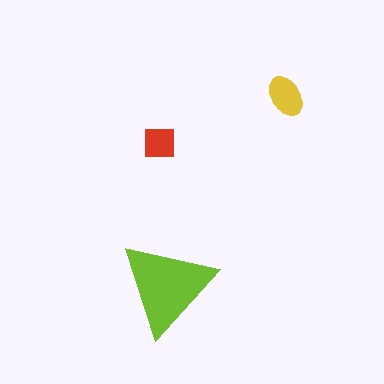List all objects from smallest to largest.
The red square, the yellow ellipse, the lime triangle.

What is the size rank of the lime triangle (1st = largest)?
1st.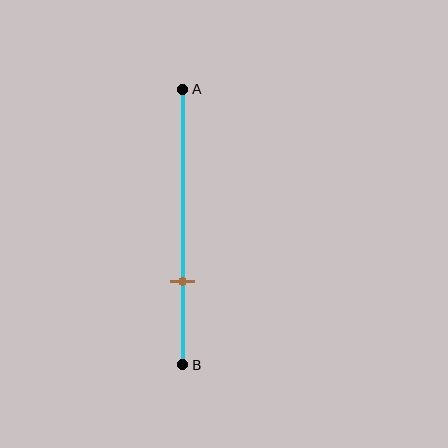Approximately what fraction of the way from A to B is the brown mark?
The brown mark is approximately 70% of the way from A to B.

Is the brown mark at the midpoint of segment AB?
No, the mark is at about 70% from A, not at the 50% midpoint.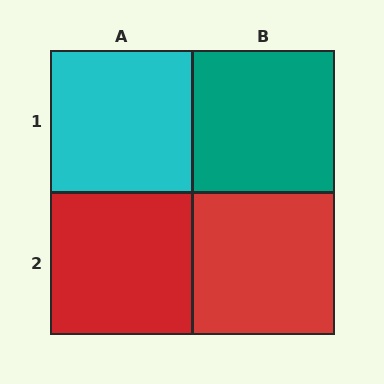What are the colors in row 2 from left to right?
Red, red.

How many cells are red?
2 cells are red.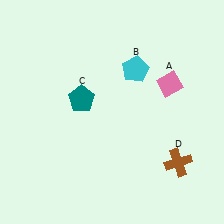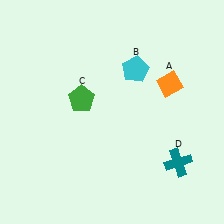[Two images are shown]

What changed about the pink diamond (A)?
In Image 1, A is pink. In Image 2, it changed to orange.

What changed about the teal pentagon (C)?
In Image 1, C is teal. In Image 2, it changed to green.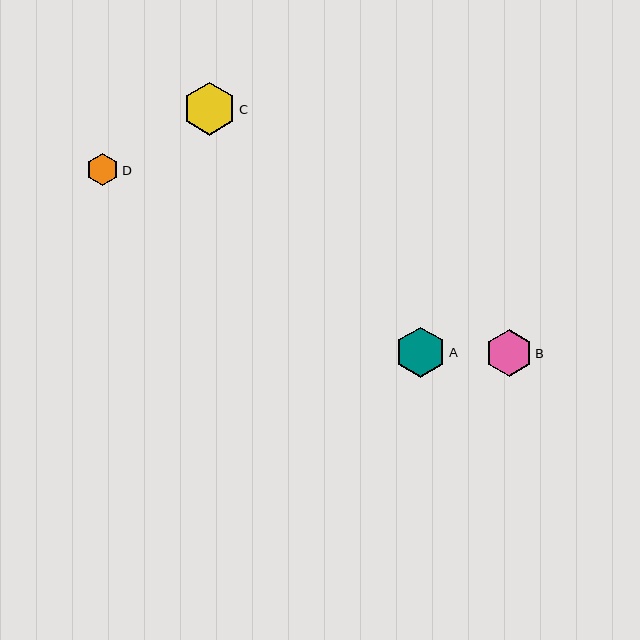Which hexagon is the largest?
Hexagon C is the largest with a size of approximately 53 pixels.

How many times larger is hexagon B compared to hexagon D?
Hexagon B is approximately 1.5 times the size of hexagon D.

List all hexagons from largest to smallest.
From largest to smallest: C, A, B, D.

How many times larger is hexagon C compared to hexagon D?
Hexagon C is approximately 1.7 times the size of hexagon D.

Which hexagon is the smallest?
Hexagon D is the smallest with a size of approximately 32 pixels.